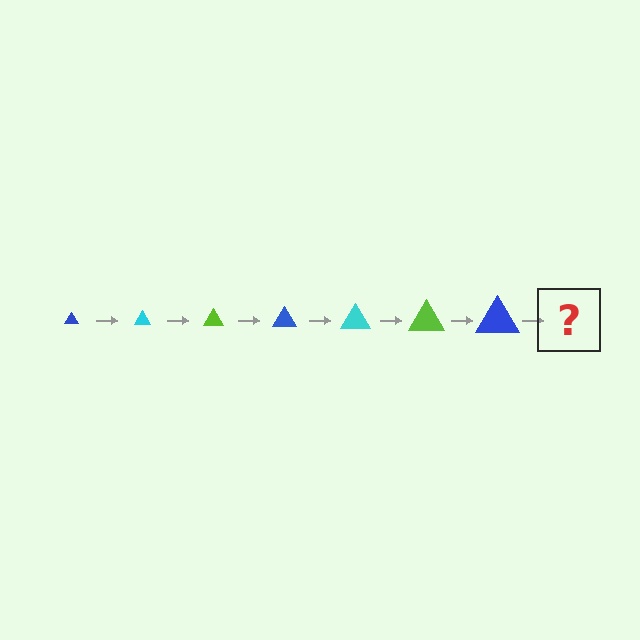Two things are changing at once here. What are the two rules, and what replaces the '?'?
The two rules are that the triangle grows larger each step and the color cycles through blue, cyan, and lime. The '?' should be a cyan triangle, larger than the previous one.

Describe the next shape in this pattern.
It should be a cyan triangle, larger than the previous one.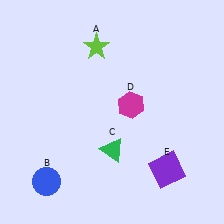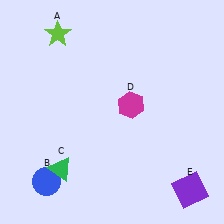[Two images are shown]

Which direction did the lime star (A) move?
The lime star (A) moved left.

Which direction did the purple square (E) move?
The purple square (E) moved right.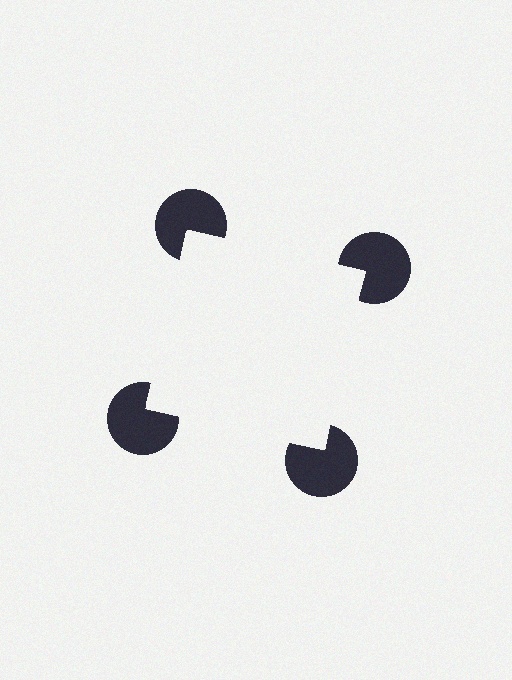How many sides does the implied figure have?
4 sides.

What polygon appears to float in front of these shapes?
An illusory square — its edges are inferred from the aligned wedge cuts in the pac-man discs, not physically drawn.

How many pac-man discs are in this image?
There are 4 — one at each vertex of the illusory square.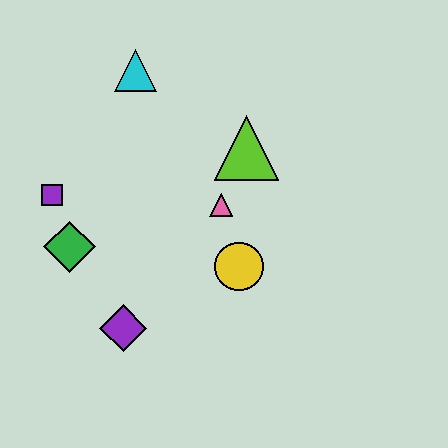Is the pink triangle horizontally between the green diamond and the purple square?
No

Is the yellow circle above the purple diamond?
Yes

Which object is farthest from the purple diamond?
The cyan triangle is farthest from the purple diamond.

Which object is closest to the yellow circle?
The pink triangle is closest to the yellow circle.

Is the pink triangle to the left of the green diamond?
No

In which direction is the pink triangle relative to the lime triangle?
The pink triangle is below the lime triangle.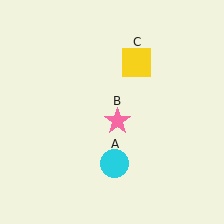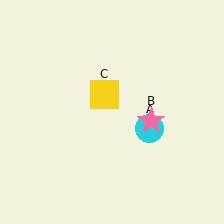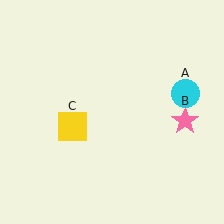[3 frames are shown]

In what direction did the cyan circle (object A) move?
The cyan circle (object A) moved up and to the right.